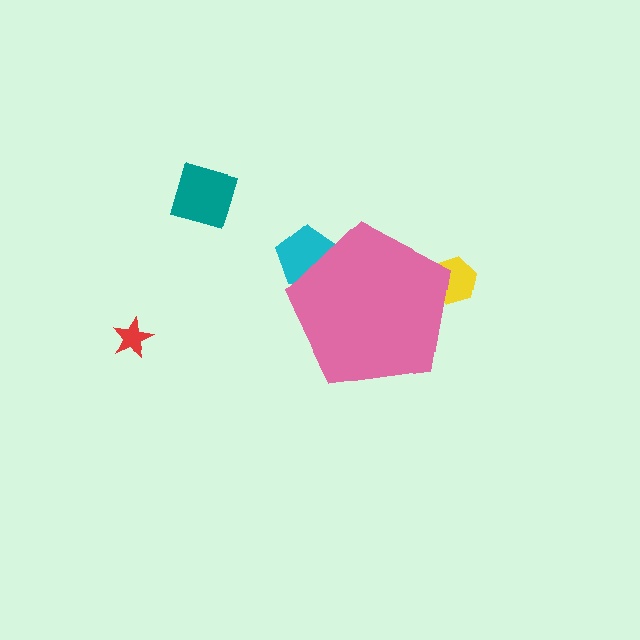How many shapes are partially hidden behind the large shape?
2 shapes are partially hidden.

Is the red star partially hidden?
No, the red star is fully visible.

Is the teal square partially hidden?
No, the teal square is fully visible.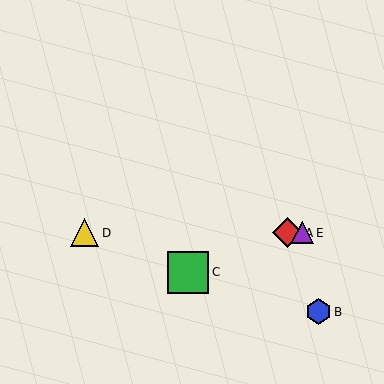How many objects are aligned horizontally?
3 objects (A, D, E) are aligned horizontally.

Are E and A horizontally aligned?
Yes, both are at y≈233.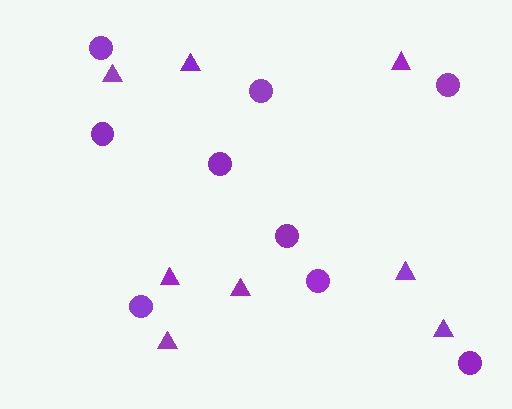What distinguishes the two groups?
There are 2 groups: one group of circles (9) and one group of triangles (8).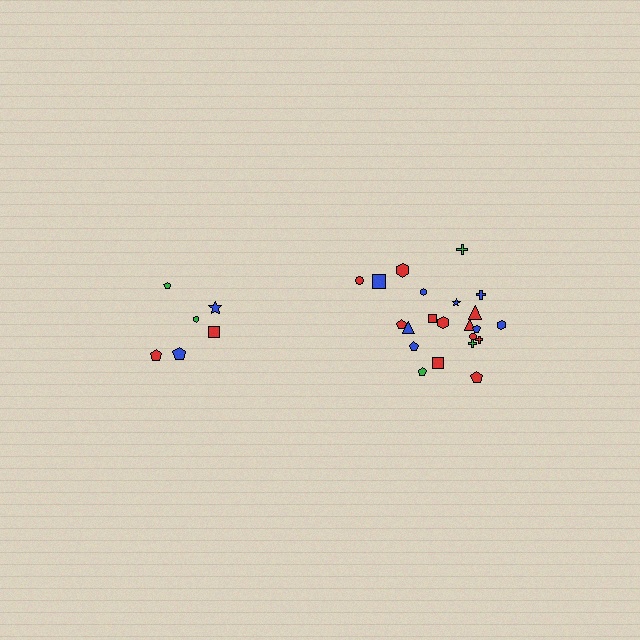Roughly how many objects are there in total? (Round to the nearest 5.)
Roughly 30 objects in total.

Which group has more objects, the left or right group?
The right group.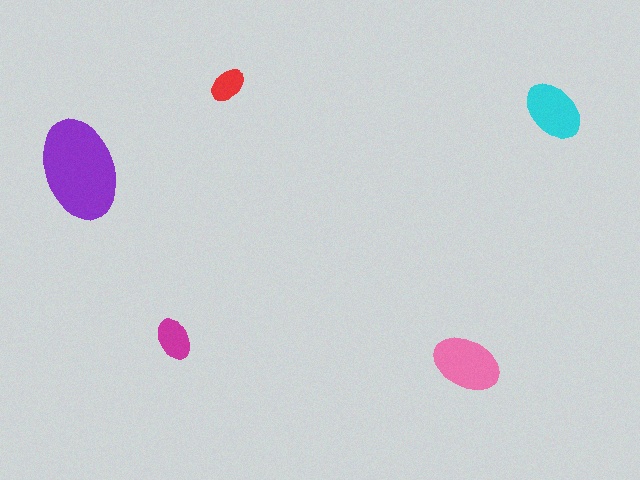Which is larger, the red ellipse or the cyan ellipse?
The cyan one.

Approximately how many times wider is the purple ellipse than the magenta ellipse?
About 2.5 times wider.